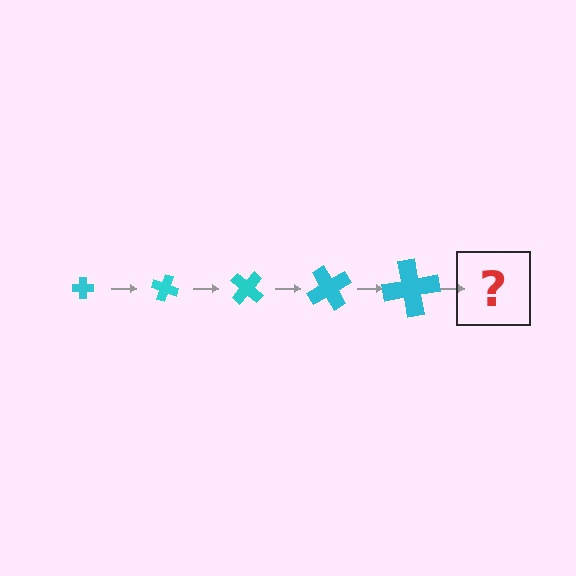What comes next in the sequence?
The next element should be a cross, larger than the previous one and rotated 100 degrees from the start.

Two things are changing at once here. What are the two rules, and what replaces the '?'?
The two rules are that the cross grows larger each step and it rotates 20 degrees each step. The '?' should be a cross, larger than the previous one and rotated 100 degrees from the start.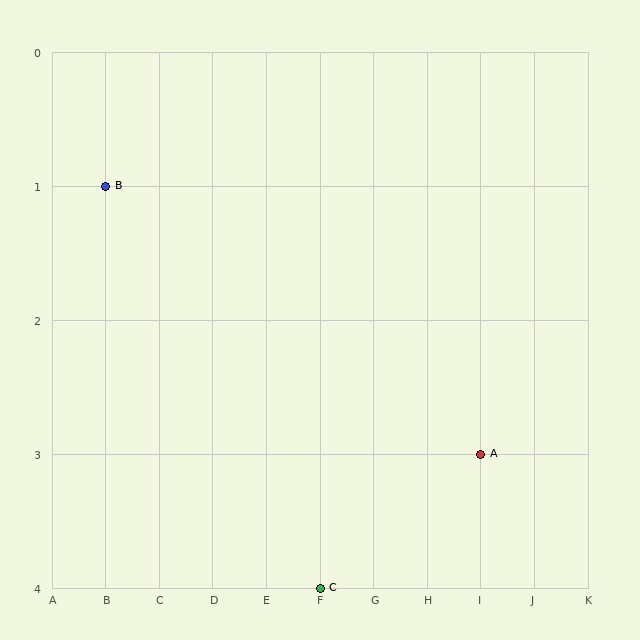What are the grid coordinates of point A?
Point A is at grid coordinates (I, 3).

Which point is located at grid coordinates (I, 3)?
Point A is at (I, 3).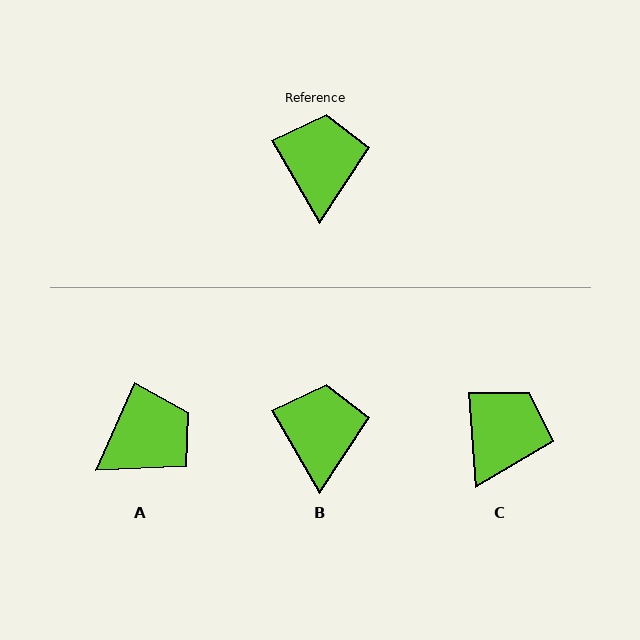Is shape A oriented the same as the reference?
No, it is off by about 54 degrees.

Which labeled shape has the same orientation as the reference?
B.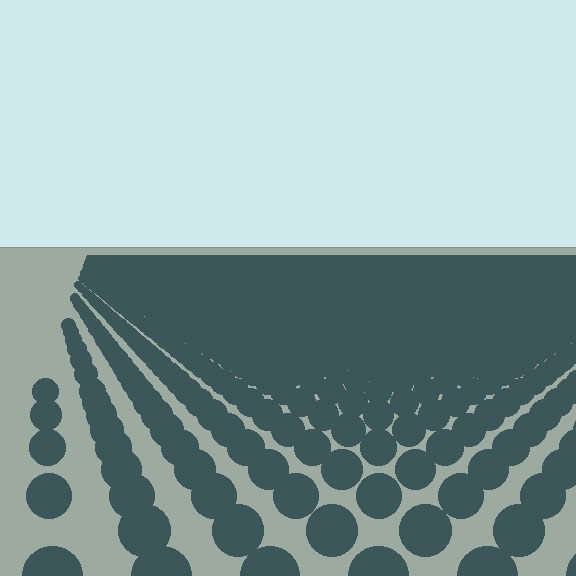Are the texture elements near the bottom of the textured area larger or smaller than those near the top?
Larger. Near the bottom, elements are closer to the viewer and appear at a bigger on-screen size.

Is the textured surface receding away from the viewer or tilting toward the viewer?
The surface is receding away from the viewer. Texture elements get smaller and denser toward the top.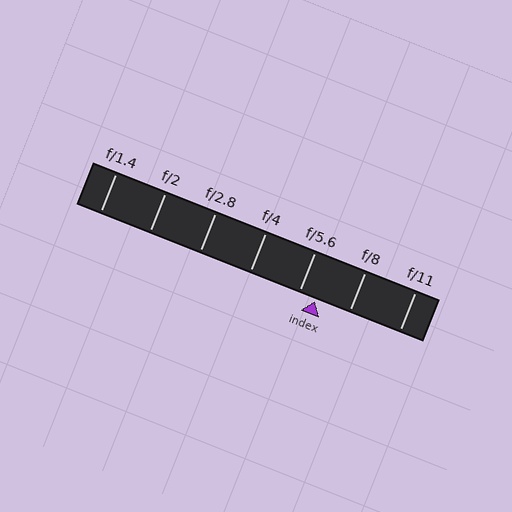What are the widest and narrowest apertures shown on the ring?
The widest aperture shown is f/1.4 and the narrowest is f/11.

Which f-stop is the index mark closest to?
The index mark is closest to f/5.6.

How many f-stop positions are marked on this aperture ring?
There are 7 f-stop positions marked.